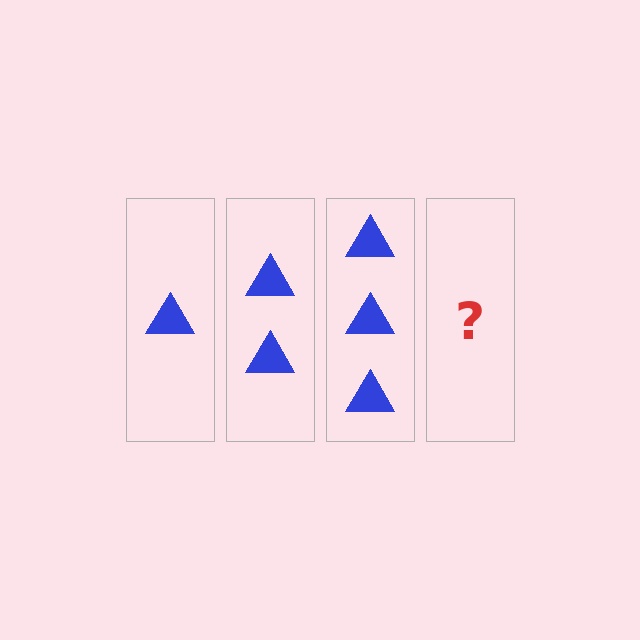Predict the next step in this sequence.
The next step is 4 triangles.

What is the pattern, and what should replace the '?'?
The pattern is that each step adds one more triangle. The '?' should be 4 triangles.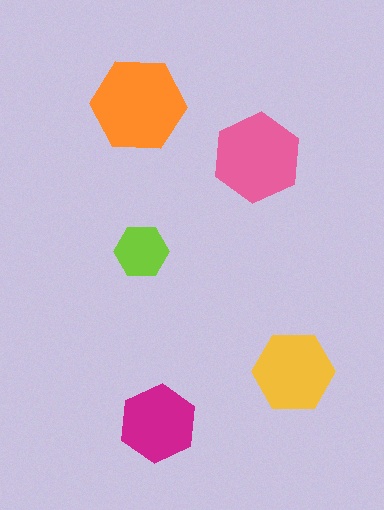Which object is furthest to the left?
The orange hexagon is leftmost.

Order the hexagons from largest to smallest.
the orange one, the pink one, the yellow one, the magenta one, the lime one.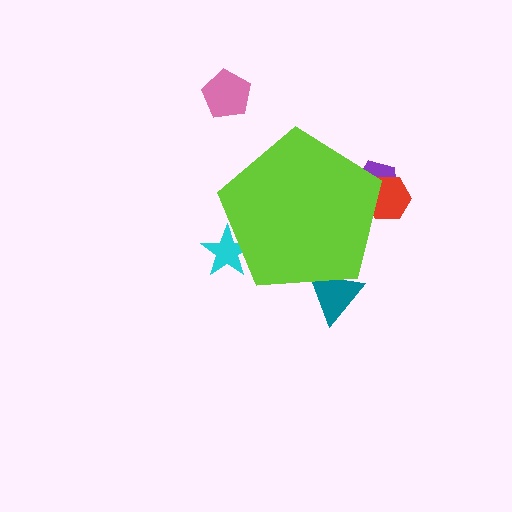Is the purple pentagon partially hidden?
Yes, the purple pentagon is partially hidden behind the lime pentagon.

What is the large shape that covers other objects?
A lime pentagon.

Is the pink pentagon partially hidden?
No, the pink pentagon is fully visible.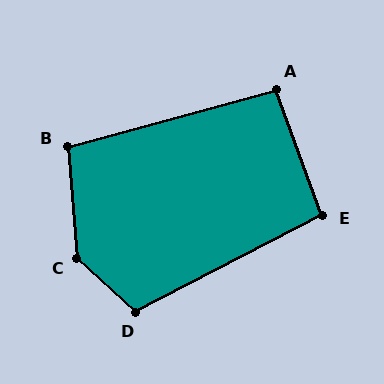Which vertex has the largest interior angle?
C, at approximately 137 degrees.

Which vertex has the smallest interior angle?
A, at approximately 95 degrees.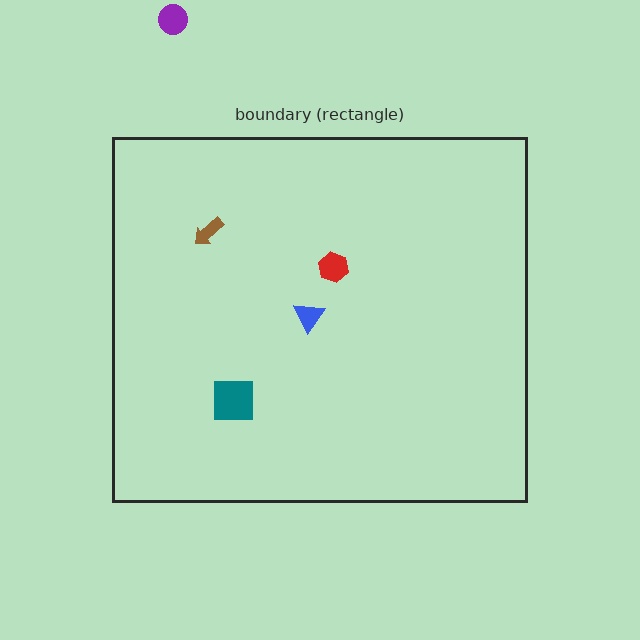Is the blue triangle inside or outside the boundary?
Inside.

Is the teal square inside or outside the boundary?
Inside.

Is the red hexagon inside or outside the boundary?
Inside.